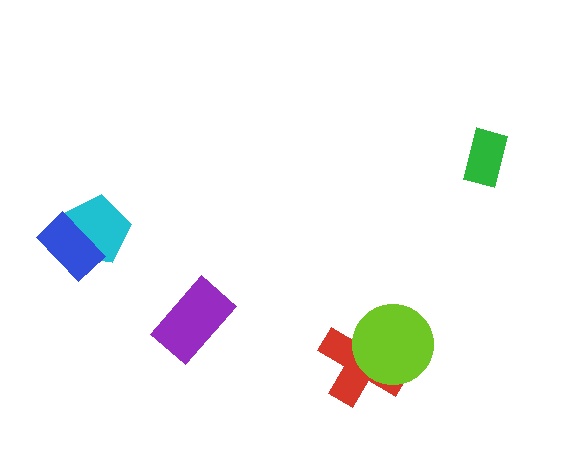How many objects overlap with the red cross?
1 object overlaps with the red cross.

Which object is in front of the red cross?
The lime circle is in front of the red cross.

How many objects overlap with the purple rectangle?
0 objects overlap with the purple rectangle.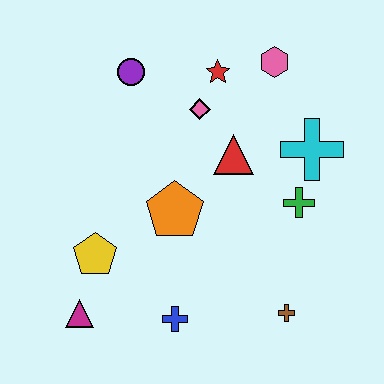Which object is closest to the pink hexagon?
The red star is closest to the pink hexagon.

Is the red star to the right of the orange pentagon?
Yes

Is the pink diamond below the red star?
Yes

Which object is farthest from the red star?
The magenta triangle is farthest from the red star.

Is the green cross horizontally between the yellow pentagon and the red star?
No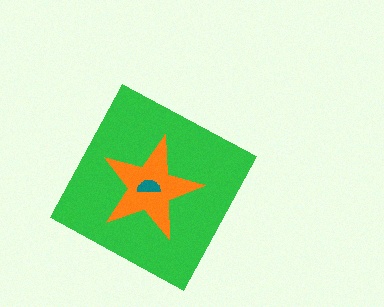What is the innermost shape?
The teal semicircle.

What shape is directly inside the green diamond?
The orange star.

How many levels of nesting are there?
3.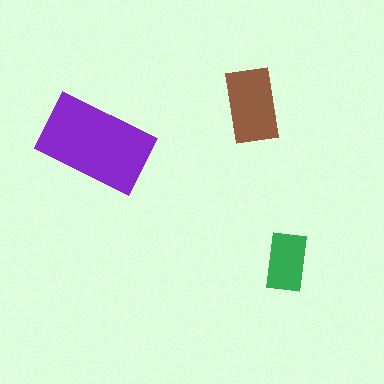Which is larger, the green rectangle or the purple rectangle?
The purple one.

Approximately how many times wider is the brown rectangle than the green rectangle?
About 1.5 times wider.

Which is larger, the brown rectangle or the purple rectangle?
The purple one.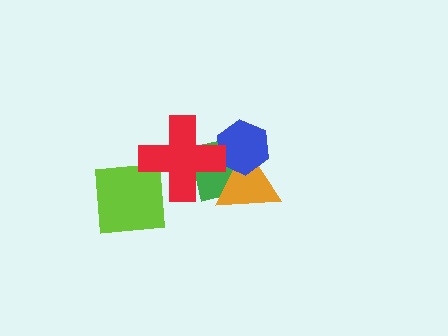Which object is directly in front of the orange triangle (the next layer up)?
The blue hexagon is directly in front of the orange triangle.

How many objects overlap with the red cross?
4 objects overlap with the red cross.